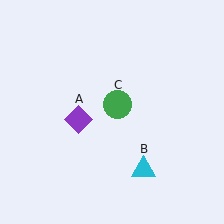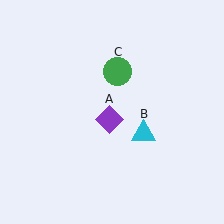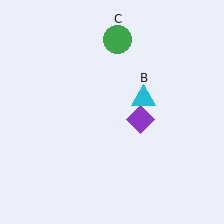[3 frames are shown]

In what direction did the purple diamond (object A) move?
The purple diamond (object A) moved right.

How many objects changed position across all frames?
3 objects changed position: purple diamond (object A), cyan triangle (object B), green circle (object C).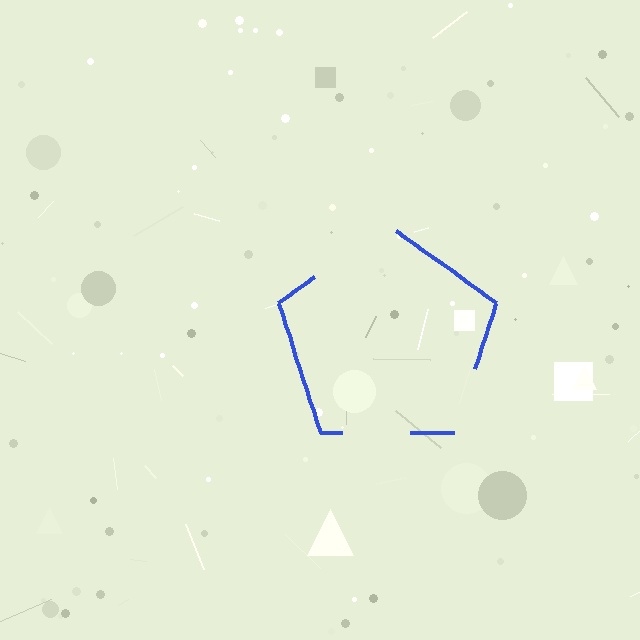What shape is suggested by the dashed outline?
The dashed outline suggests a pentagon.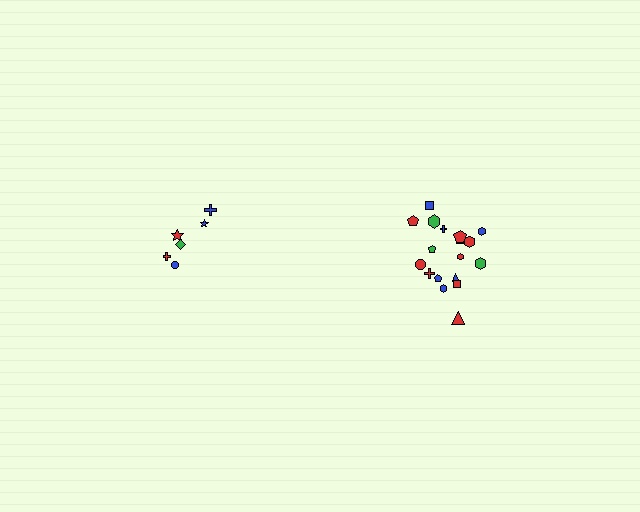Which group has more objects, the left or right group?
The right group.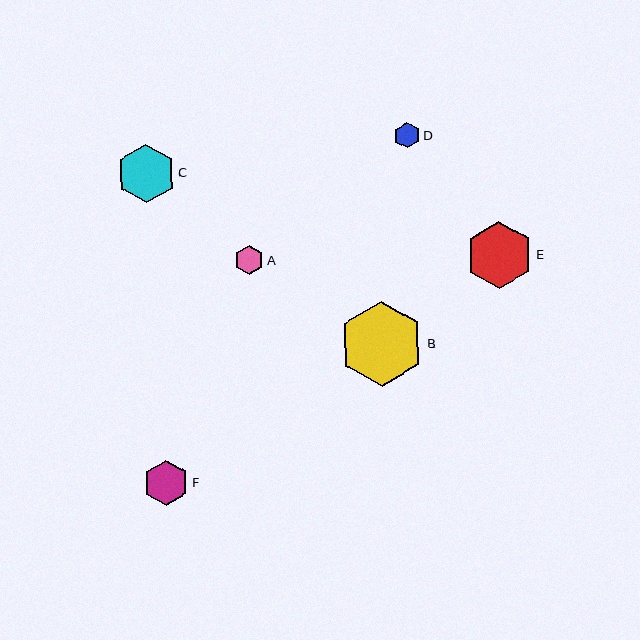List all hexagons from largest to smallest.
From largest to smallest: B, E, C, F, A, D.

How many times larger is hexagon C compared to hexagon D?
Hexagon C is approximately 2.3 times the size of hexagon D.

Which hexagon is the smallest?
Hexagon D is the smallest with a size of approximately 26 pixels.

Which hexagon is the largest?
Hexagon B is the largest with a size of approximately 85 pixels.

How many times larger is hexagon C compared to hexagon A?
Hexagon C is approximately 2.0 times the size of hexagon A.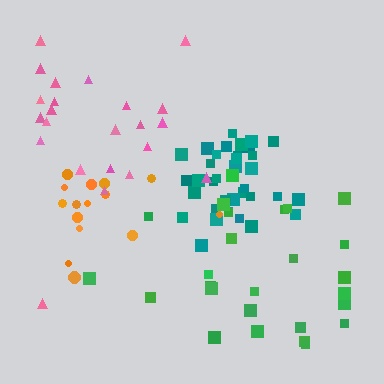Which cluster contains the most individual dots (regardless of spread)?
Teal (35).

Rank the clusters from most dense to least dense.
teal, orange, pink, green.